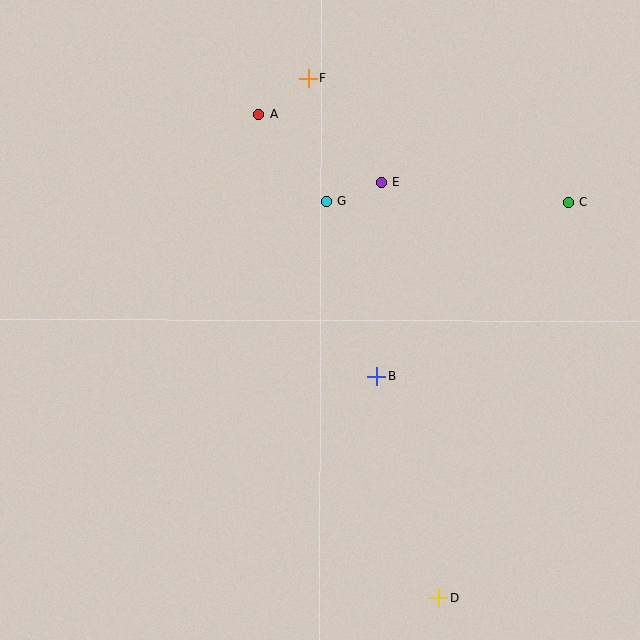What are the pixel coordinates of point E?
Point E is at (382, 182).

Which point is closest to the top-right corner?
Point C is closest to the top-right corner.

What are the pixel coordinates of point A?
Point A is at (259, 114).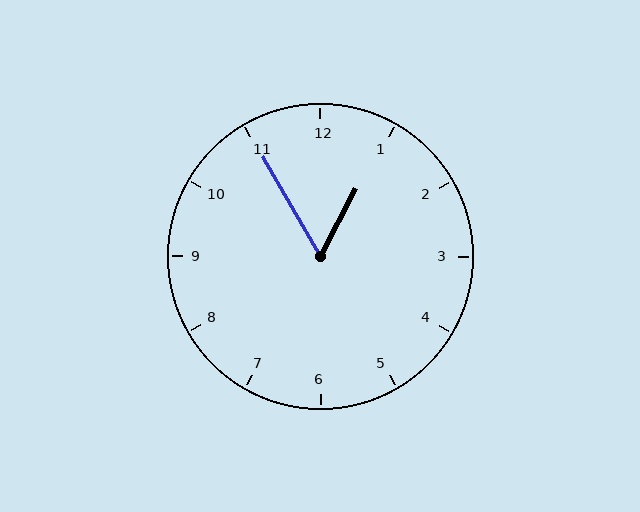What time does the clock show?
12:55.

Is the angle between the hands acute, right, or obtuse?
It is acute.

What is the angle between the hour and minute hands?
Approximately 58 degrees.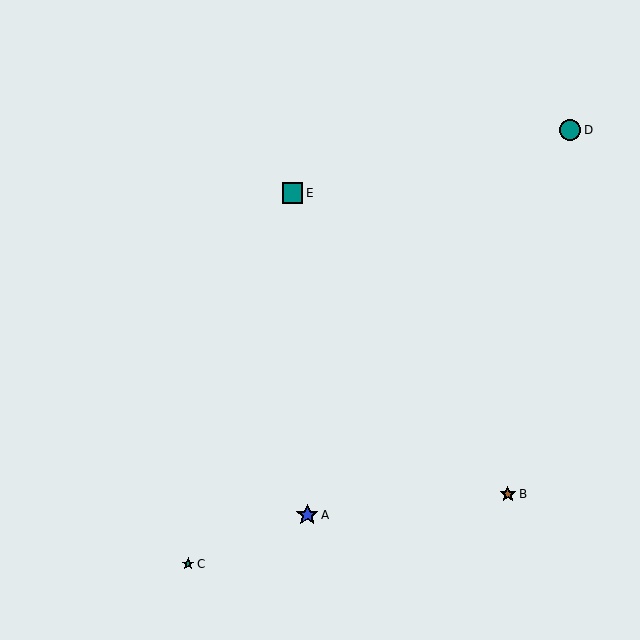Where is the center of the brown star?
The center of the brown star is at (508, 494).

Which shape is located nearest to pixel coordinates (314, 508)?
The blue star (labeled A) at (307, 515) is nearest to that location.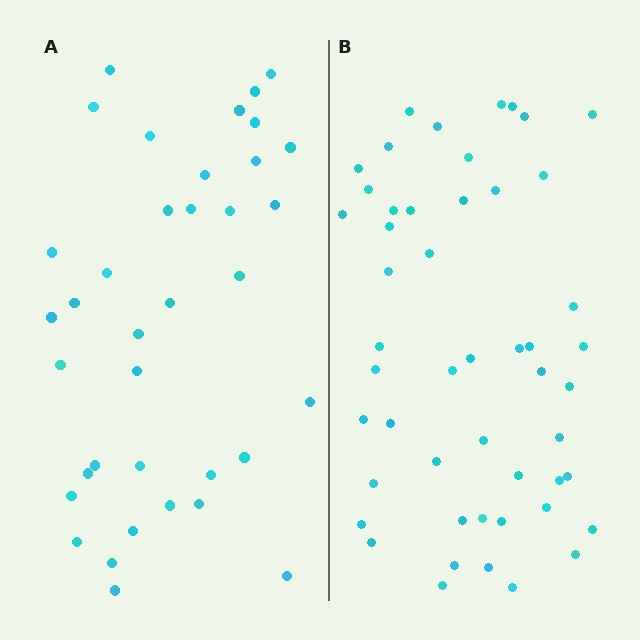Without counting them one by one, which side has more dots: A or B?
Region B (the right region) has more dots.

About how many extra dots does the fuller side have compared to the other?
Region B has approximately 15 more dots than region A.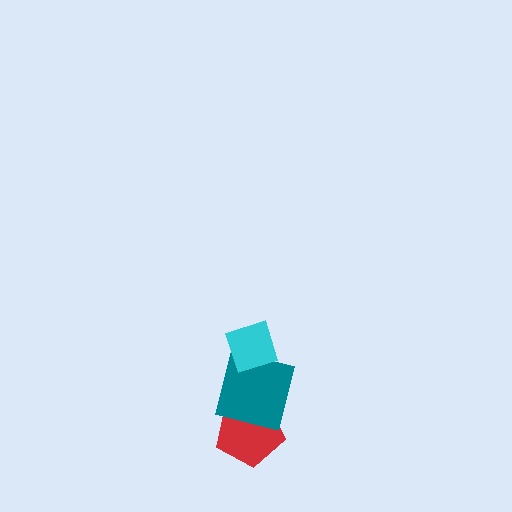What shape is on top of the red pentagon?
The teal square is on top of the red pentagon.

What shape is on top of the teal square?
The cyan diamond is on top of the teal square.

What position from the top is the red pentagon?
The red pentagon is 3rd from the top.